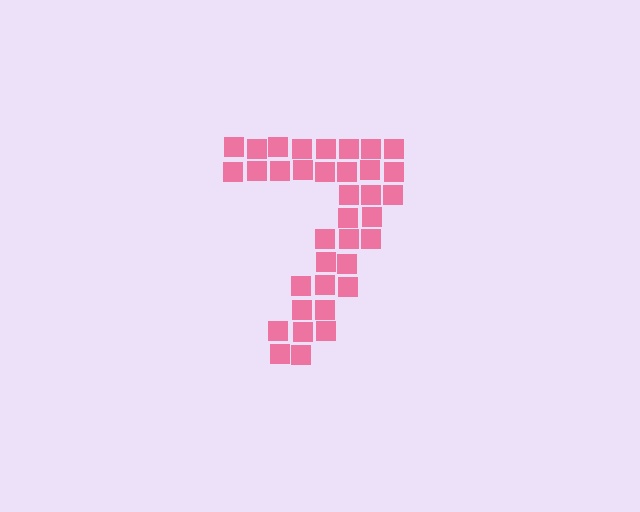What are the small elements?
The small elements are squares.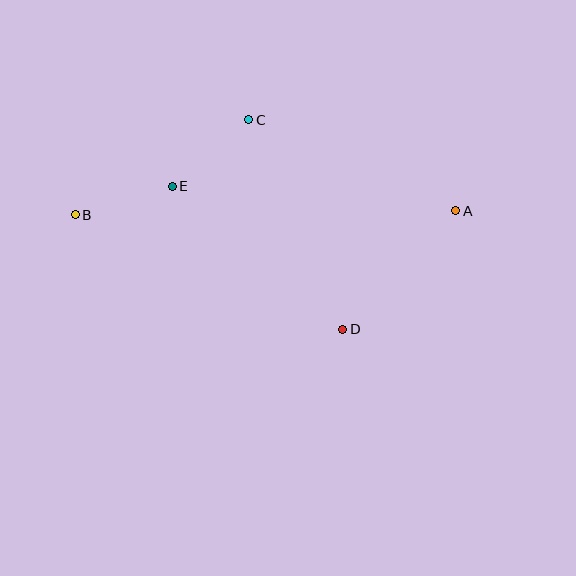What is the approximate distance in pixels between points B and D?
The distance between B and D is approximately 291 pixels.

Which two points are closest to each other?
Points B and E are closest to each other.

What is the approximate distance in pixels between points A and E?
The distance between A and E is approximately 285 pixels.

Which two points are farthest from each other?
Points A and B are farthest from each other.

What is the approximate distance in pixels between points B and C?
The distance between B and C is approximately 198 pixels.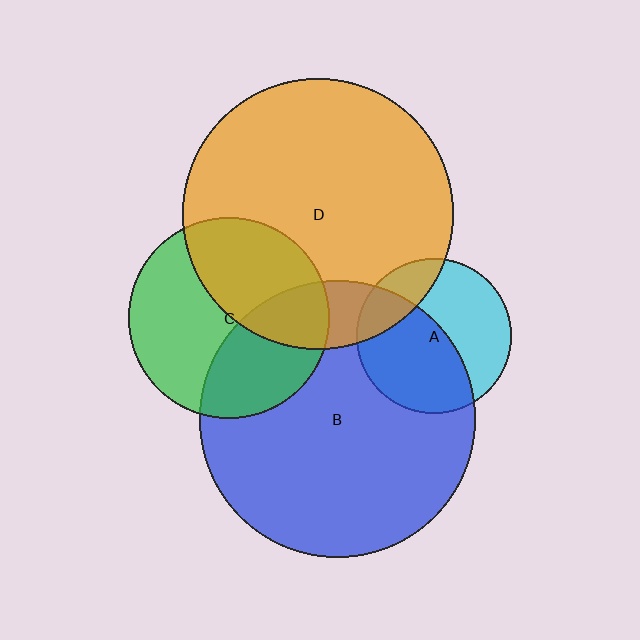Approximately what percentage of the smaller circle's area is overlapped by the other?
Approximately 20%.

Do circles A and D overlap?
Yes.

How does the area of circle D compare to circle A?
Approximately 3.0 times.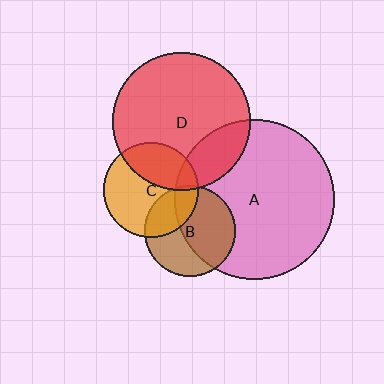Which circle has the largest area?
Circle A (pink).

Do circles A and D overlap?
Yes.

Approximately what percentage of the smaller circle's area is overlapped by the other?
Approximately 20%.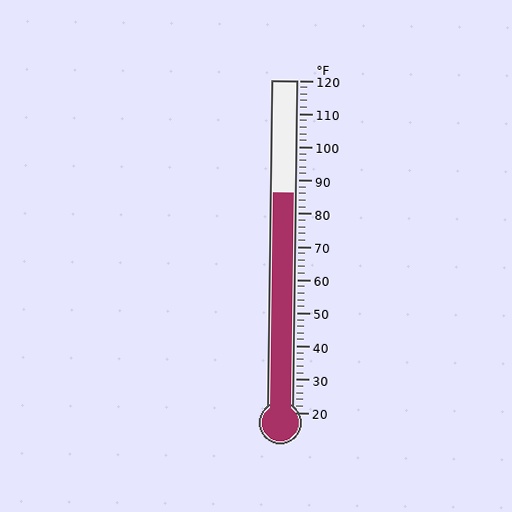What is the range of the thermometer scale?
The thermometer scale ranges from 20°F to 120°F.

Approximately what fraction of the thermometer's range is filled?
The thermometer is filled to approximately 65% of its range.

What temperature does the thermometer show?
The thermometer shows approximately 86°F.